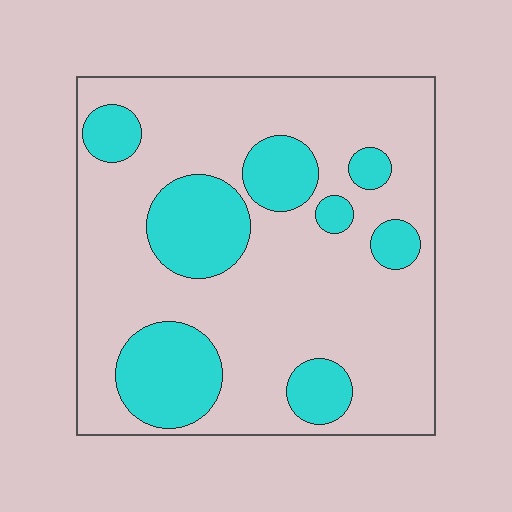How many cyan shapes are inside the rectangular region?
8.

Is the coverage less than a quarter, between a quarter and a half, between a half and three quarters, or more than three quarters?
Between a quarter and a half.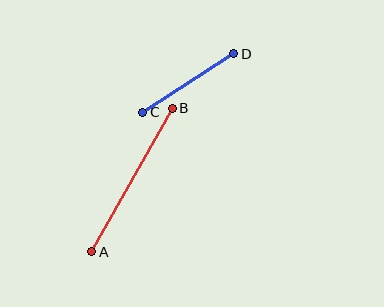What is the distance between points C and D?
The distance is approximately 108 pixels.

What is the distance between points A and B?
The distance is approximately 165 pixels.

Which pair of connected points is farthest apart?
Points A and B are farthest apart.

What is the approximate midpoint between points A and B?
The midpoint is at approximately (132, 180) pixels.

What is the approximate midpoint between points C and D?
The midpoint is at approximately (188, 83) pixels.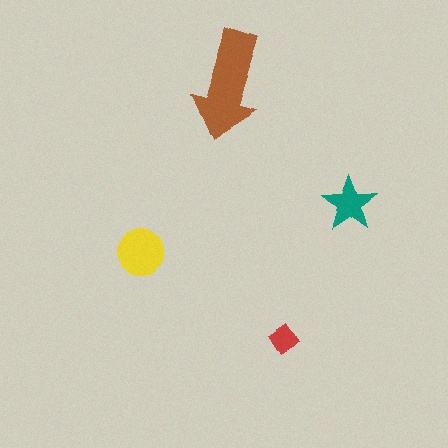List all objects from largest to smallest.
The brown arrow, the yellow circle, the teal star, the red diamond.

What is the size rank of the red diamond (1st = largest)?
4th.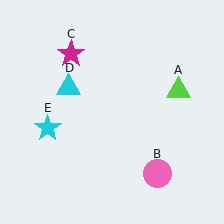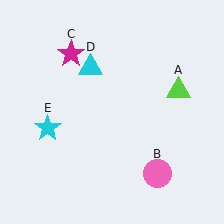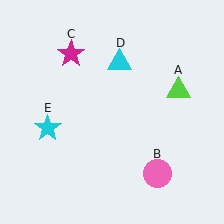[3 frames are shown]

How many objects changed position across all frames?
1 object changed position: cyan triangle (object D).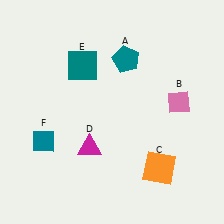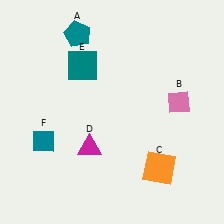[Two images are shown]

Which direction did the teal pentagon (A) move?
The teal pentagon (A) moved left.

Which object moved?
The teal pentagon (A) moved left.